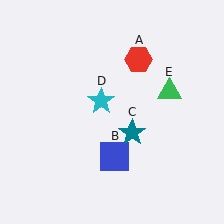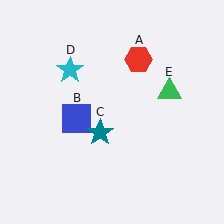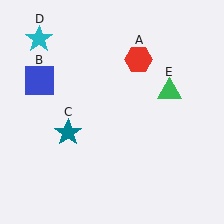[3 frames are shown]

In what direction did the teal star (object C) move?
The teal star (object C) moved left.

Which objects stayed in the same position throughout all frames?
Red hexagon (object A) and green triangle (object E) remained stationary.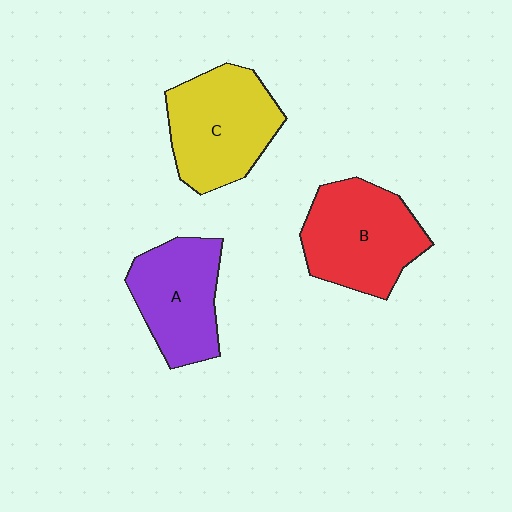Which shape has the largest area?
Shape B (red).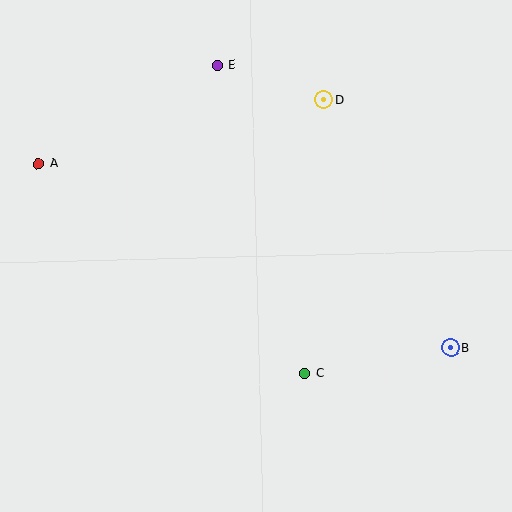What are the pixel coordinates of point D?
Point D is at (324, 100).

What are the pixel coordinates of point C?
Point C is at (305, 374).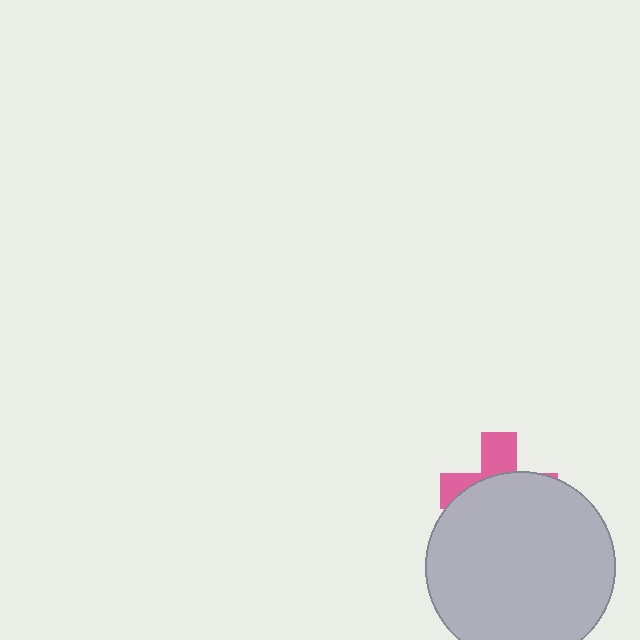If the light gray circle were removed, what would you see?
You would see the complete pink cross.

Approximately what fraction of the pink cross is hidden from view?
Roughly 66% of the pink cross is hidden behind the light gray circle.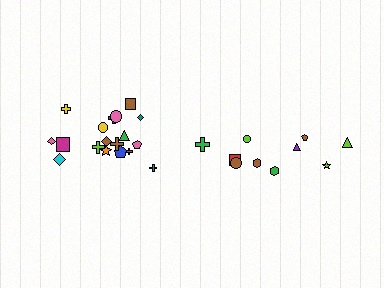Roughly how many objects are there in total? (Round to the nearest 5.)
Roughly 30 objects in total.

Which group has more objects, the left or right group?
The left group.